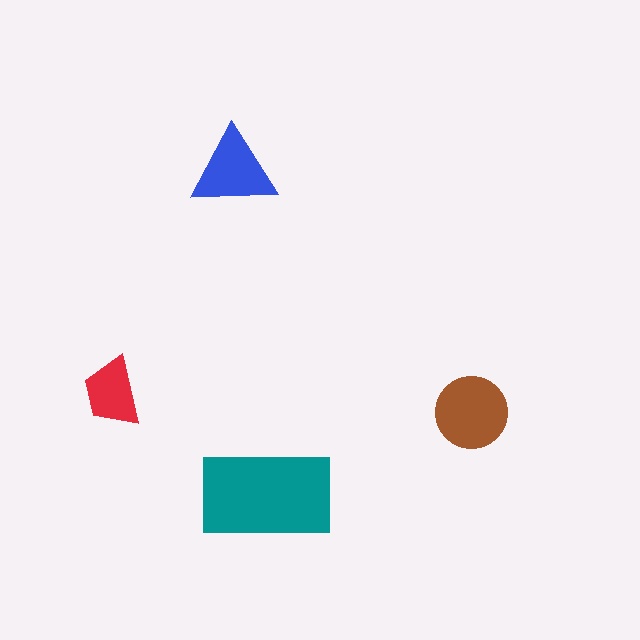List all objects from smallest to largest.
The red trapezoid, the blue triangle, the brown circle, the teal rectangle.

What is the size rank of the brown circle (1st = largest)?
2nd.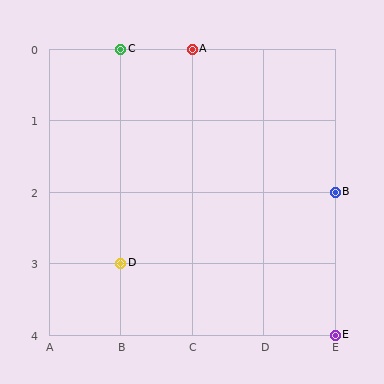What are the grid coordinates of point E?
Point E is at grid coordinates (E, 4).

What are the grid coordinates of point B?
Point B is at grid coordinates (E, 2).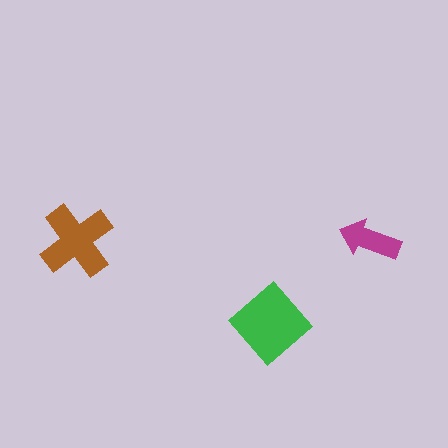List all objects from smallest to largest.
The magenta arrow, the brown cross, the green diamond.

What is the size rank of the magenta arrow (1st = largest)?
3rd.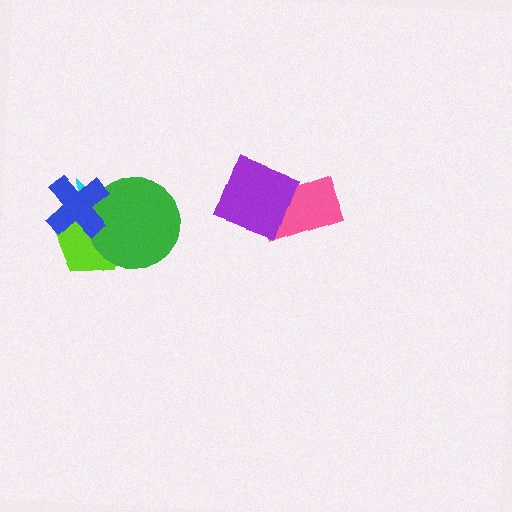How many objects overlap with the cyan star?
3 objects overlap with the cyan star.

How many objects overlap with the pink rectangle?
1 object overlaps with the pink rectangle.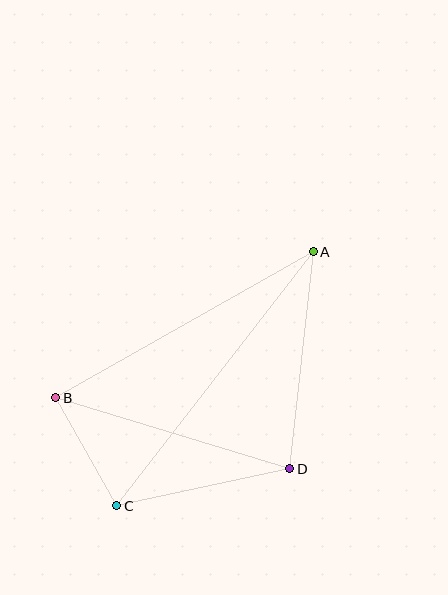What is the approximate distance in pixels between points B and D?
The distance between B and D is approximately 245 pixels.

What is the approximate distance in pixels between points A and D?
The distance between A and D is approximately 218 pixels.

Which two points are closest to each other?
Points B and C are closest to each other.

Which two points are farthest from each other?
Points A and C are farthest from each other.